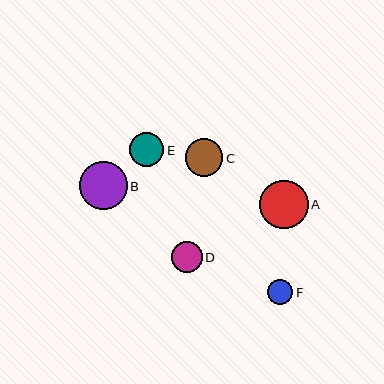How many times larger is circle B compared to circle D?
Circle B is approximately 1.6 times the size of circle D.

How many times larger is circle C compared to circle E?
Circle C is approximately 1.1 times the size of circle E.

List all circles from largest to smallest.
From largest to smallest: A, B, C, E, D, F.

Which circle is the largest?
Circle A is the largest with a size of approximately 48 pixels.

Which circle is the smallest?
Circle F is the smallest with a size of approximately 25 pixels.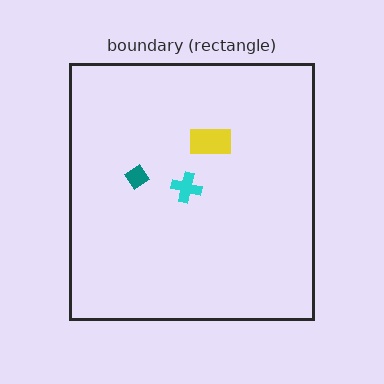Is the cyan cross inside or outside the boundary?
Inside.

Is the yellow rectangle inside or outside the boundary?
Inside.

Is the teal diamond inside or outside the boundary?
Inside.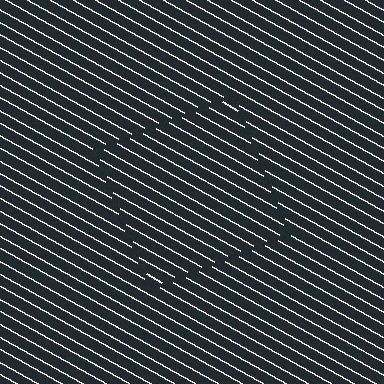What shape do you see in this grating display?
An illusory square. The interior of the shape contains the same grating, shifted by half a period — the contour is defined by the phase discontinuity where line-ends from the inner and outer gratings abut.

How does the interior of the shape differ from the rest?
The interior of the shape contains the same grating, shifted by half a period — the contour is defined by the phase discontinuity where line-ends from the inner and outer gratings abut.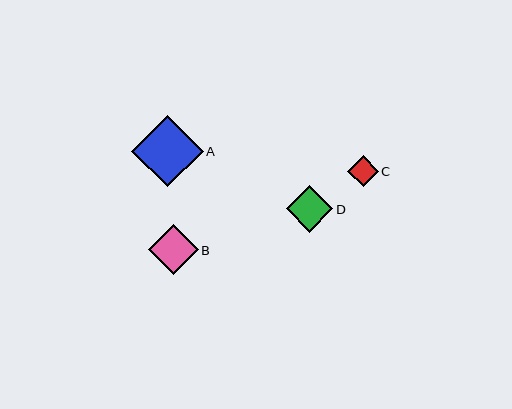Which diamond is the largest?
Diamond A is the largest with a size of approximately 72 pixels.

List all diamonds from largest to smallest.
From largest to smallest: A, B, D, C.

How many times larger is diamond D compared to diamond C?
Diamond D is approximately 1.5 times the size of diamond C.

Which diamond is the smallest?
Diamond C is the smallest with a size of approximately 31 pixels.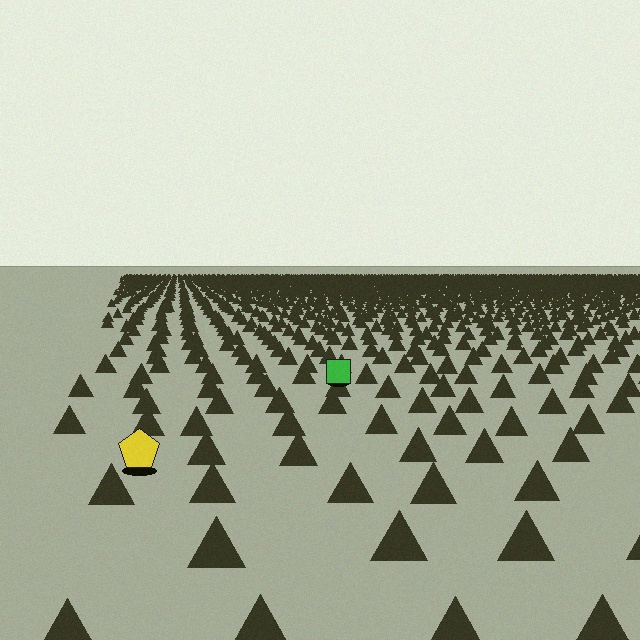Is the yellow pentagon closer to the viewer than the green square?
Yes. The yellow pentagon is closer — you can tell from the texture gradient: the ground texture is coarser near it.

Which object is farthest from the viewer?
The green square is farthest from the viewer. It appears smaller and the ground texture around it is denser.